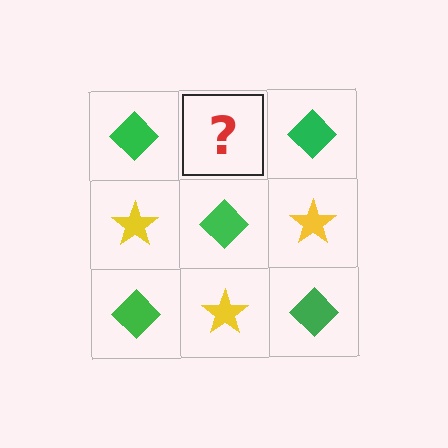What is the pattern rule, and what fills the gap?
The rule is that it alternates green diamond and yellow star in a checkerboard pattern. The gap should be filled with a yellow star.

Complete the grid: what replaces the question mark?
The question mark should be replaced with a yellow star.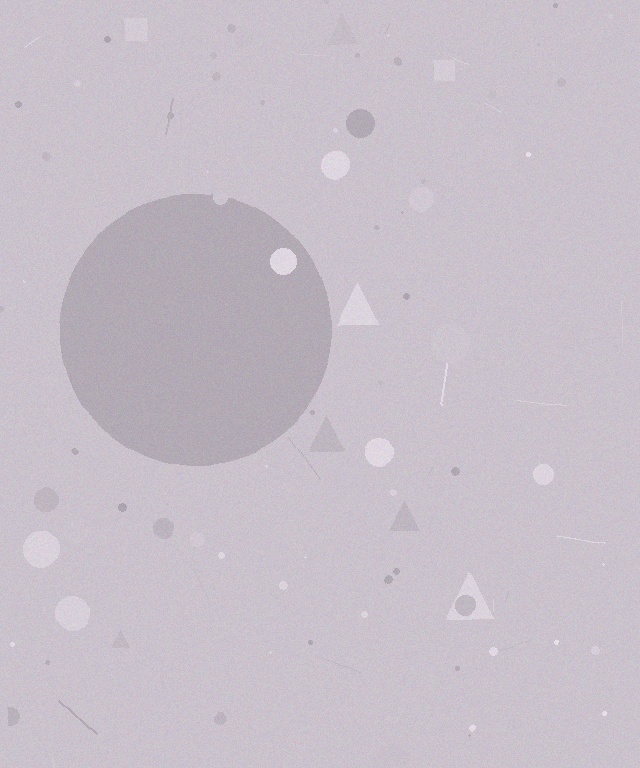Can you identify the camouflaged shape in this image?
The camouflaged shape is a circle.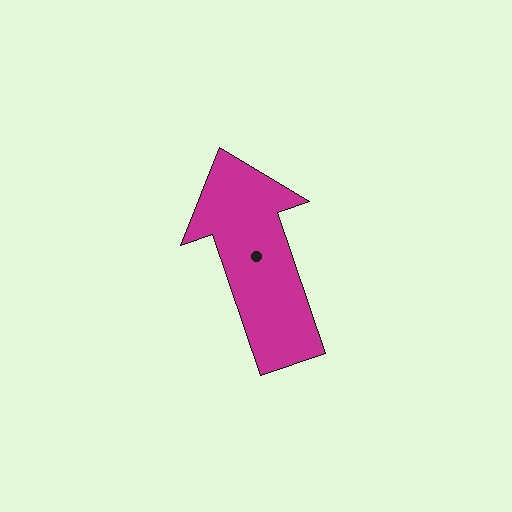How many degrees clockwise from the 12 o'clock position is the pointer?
Approximately 341 degrees.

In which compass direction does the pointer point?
North.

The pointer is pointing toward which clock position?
Roughly 11 o'clock.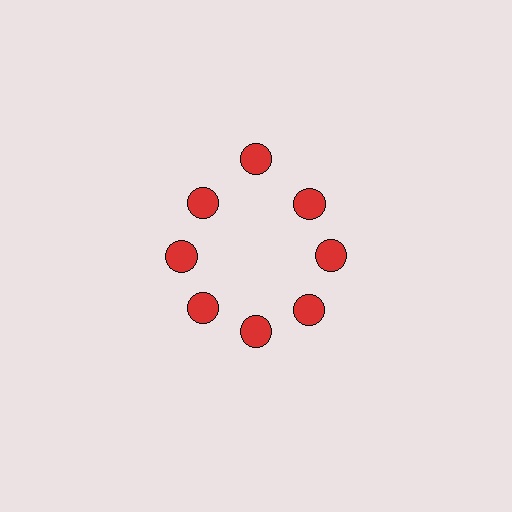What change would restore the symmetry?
The symmetry would be restored by moving it inward, back onto the ring so that all 8 circles sit at equal angles and equal distance from the center.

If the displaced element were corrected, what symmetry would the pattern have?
It would have 8-fold rotational symmetry — the pattern would map onto itself every 45 degrees.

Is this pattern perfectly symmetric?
No. The 8 red circles are arranged in a ring, but one element near the 12 o'clock position is pushed outward from the center, breaking the 8-fold rotational symmetry.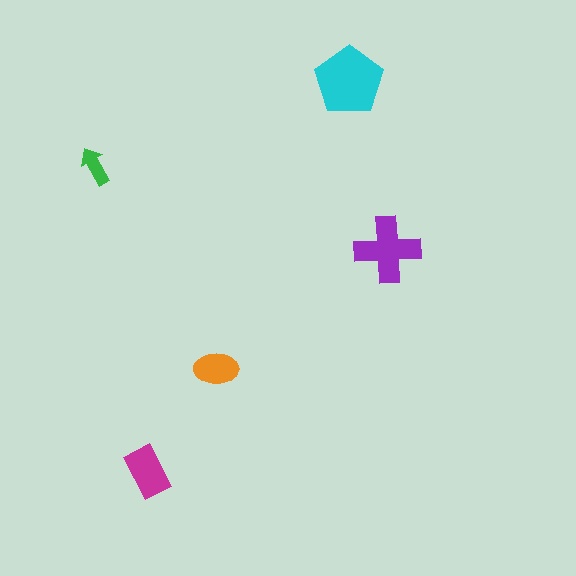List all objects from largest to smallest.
The cyan pentagon, the purple cross, the magenta rectangle, the orange ellipse, the green arrow.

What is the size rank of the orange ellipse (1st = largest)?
4th.